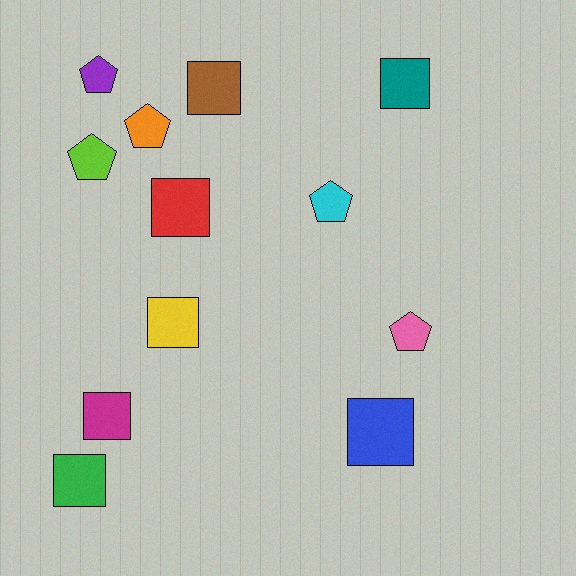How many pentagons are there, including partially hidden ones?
There are 5 pentagons.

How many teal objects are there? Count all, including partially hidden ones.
There is 1 teal object.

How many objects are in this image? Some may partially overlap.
There are 12 objects.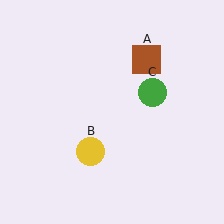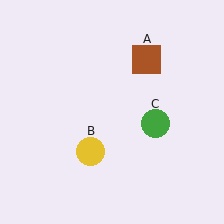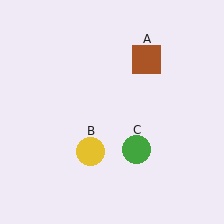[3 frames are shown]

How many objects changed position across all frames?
1 object changed position: green circle (object C).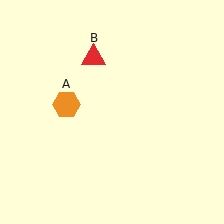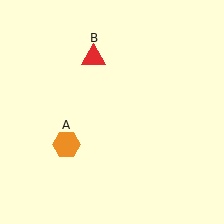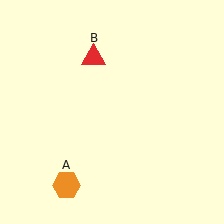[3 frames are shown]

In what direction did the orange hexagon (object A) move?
The orange hexagon (object A) moved down.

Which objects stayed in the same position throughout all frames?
Red triangle (object B) remained stationary.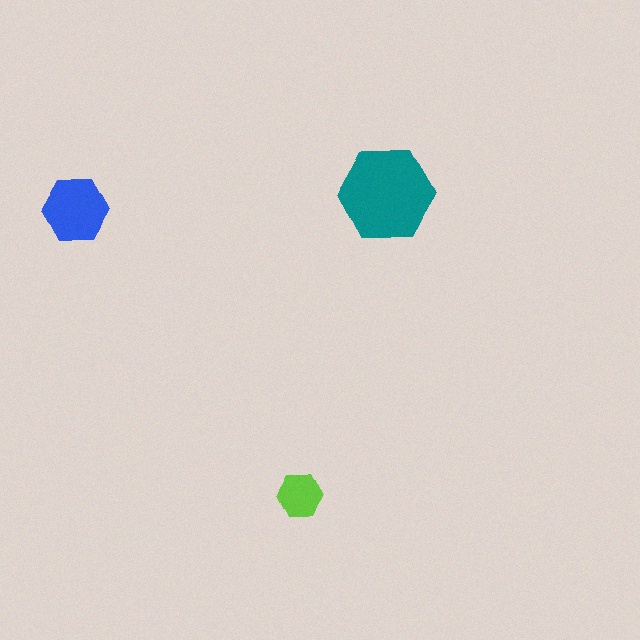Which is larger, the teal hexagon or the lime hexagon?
The teal one.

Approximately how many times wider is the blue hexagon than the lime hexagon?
About 1.5 times wider.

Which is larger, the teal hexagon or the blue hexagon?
The teal one.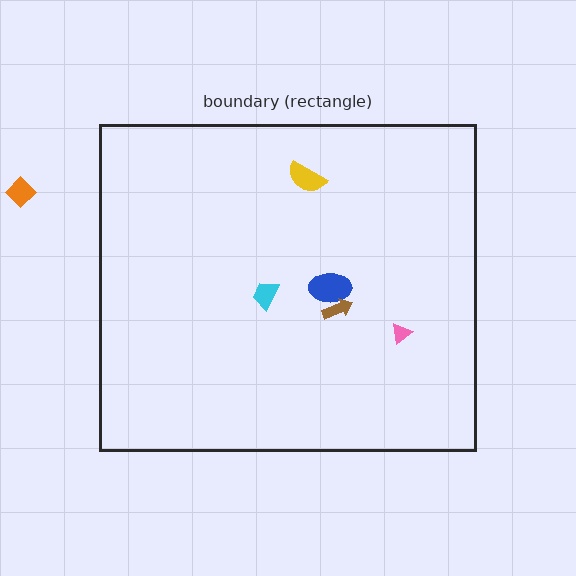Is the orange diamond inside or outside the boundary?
Outside.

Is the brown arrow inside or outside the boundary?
Inside.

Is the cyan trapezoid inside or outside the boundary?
Inside.